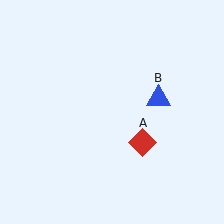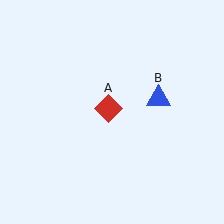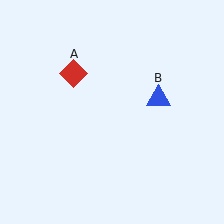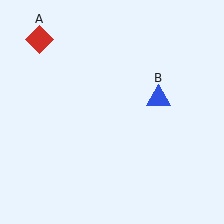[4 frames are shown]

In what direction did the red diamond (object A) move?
The red diamond (object A) moved up and to the left.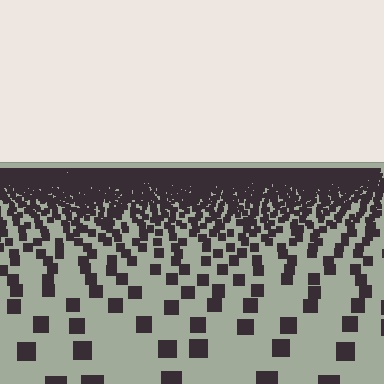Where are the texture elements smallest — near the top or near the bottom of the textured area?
Near the top.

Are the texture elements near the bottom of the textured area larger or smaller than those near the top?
Larger. Near the bottom, elements are closer to the viewer and appear at a bigger on-screen size.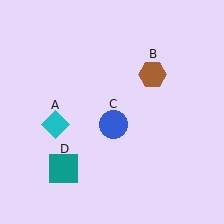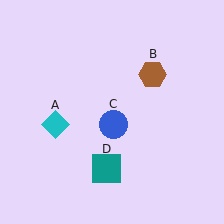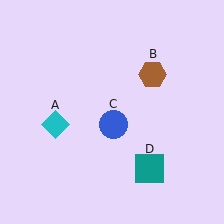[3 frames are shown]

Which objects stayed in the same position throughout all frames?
Cyan diamond (object A) and brown hexagon (object B) and blue circle (object C) remained stationary.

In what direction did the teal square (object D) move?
The teal square (object D) moved right.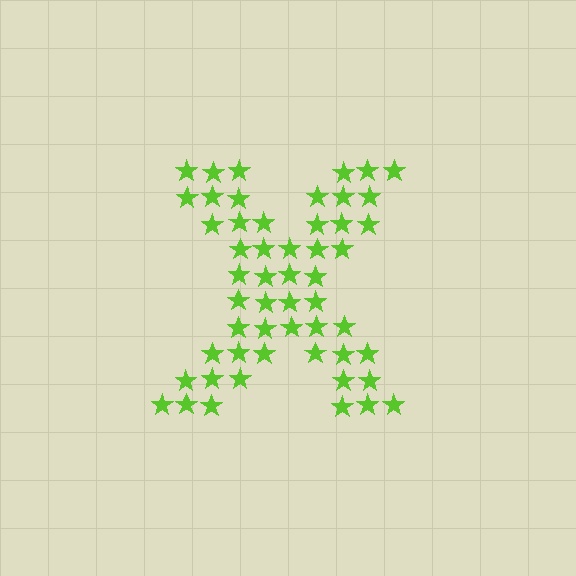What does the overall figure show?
The overall figure shows the letter X.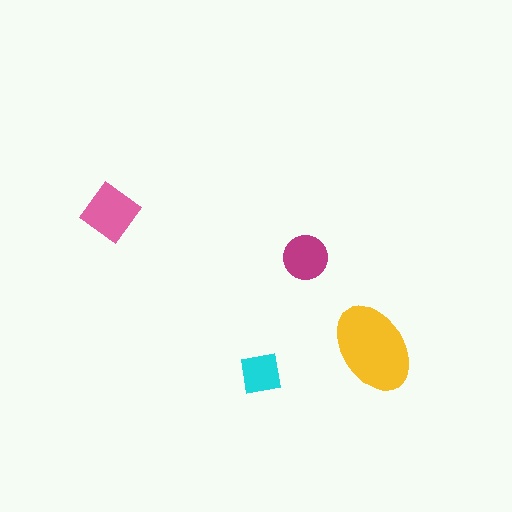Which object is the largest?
The yellow ellipse.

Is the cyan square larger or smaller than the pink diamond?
Smaller.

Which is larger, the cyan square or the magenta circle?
The magenta circle.